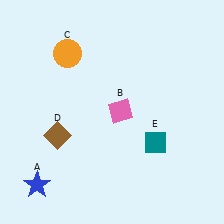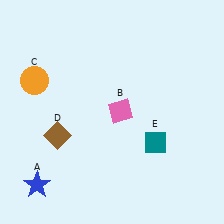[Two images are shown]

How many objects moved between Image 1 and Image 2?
1 object moved between the two images.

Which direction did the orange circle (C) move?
The orange circle (C) moved left.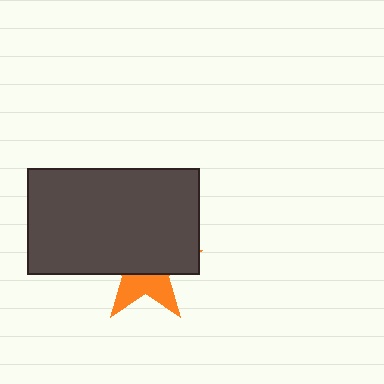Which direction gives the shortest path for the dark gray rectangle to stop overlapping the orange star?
Moving up gives the shortest separation.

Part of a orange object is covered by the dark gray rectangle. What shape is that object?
It is a star.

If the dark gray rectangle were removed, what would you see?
You would see the complete orange star.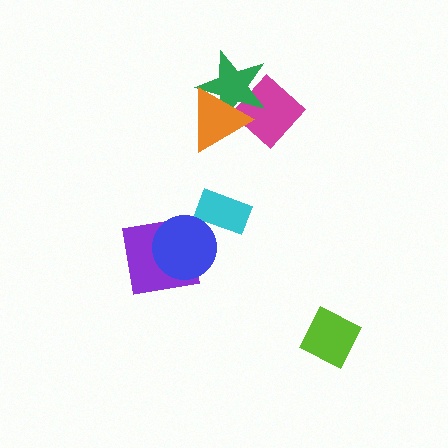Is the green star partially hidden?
Yes, it is partially covered by another shape.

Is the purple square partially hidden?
Yes, it is partially covered by another shape.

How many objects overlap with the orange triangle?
2 objects overlap with the orange triangle.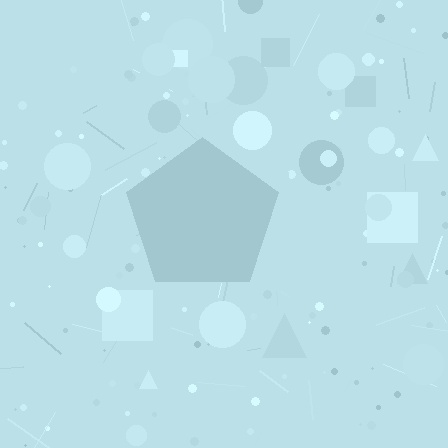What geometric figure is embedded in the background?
A pentagon is embedded in the background.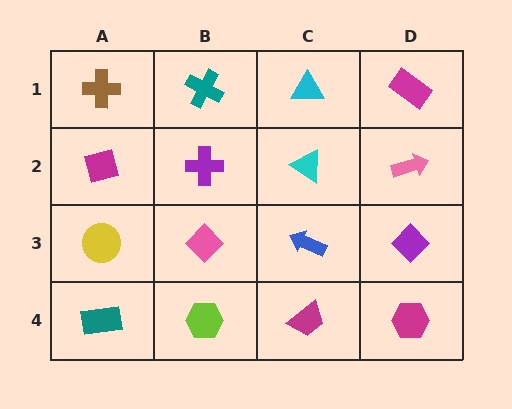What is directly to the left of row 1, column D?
A cyan triangle.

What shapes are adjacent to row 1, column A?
A magenta diamond (row 2, column A), a teal cross (row 1, column B).